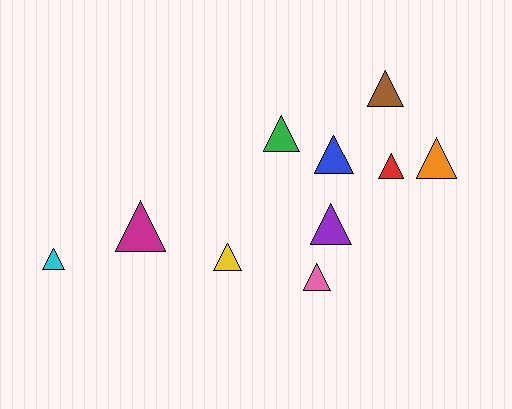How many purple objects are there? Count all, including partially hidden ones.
There is 1 purple object.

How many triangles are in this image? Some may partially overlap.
There are 10 triangles.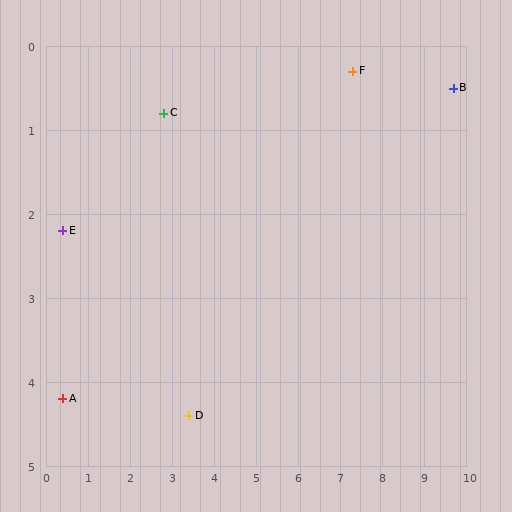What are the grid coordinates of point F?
Point F is at approximately (7.3, 0.3).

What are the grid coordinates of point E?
Point E is at approximately (0.4, 2.2).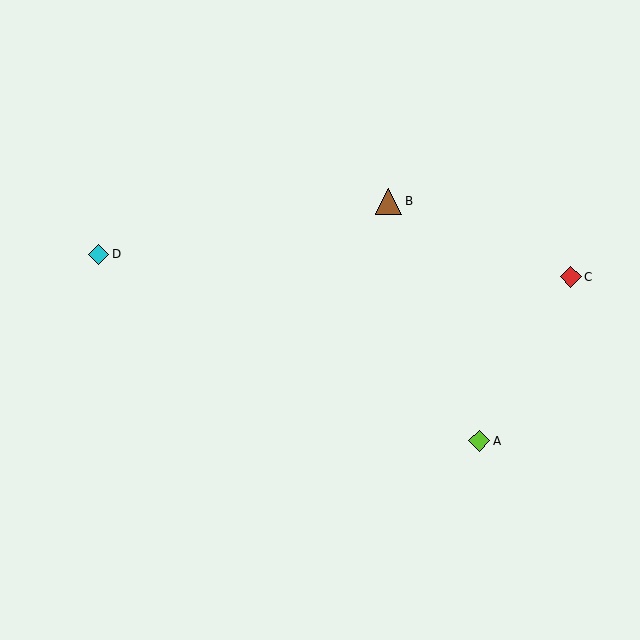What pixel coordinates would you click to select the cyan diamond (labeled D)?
Click at (99, 254) to select the cyan diamond D.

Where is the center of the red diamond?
The center of the red diamond is at (571, 277).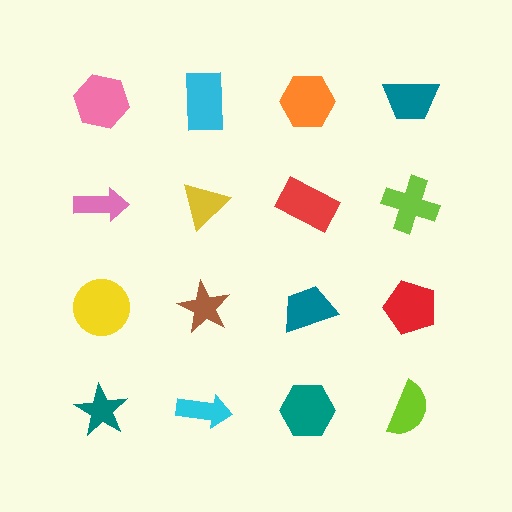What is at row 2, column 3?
A red rectangle.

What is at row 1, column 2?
A cyan rectangle.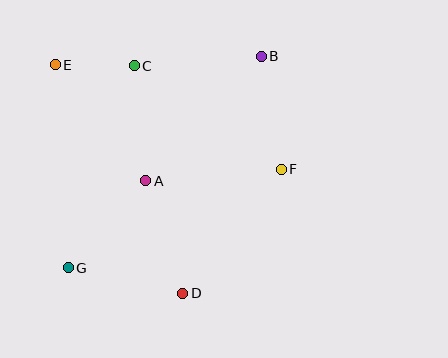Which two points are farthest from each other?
Points B and G are farthest from each other.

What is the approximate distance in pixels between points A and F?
The distance between A and F is approximately 136 pixels.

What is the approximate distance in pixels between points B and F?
The distance between B and F is approximately 115 pixels.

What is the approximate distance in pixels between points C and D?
The distance between C and D is approximately 233 pixels.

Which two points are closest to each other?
Points C and E are closest to each other.